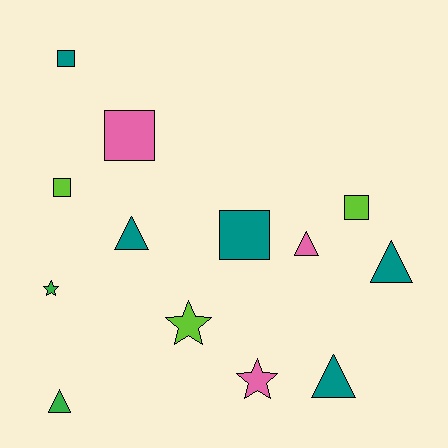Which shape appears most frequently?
Square, with 5 objects.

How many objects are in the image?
There are 13 objects.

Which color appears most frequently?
Teal, with 5 objects.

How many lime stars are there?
There is 1 lime star.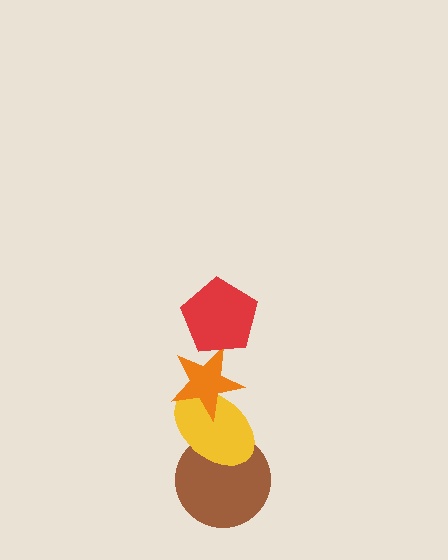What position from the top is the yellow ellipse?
The yellow ellipse is 3rd from the top.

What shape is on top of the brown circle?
The yellow ellipse is on top of the brown circle.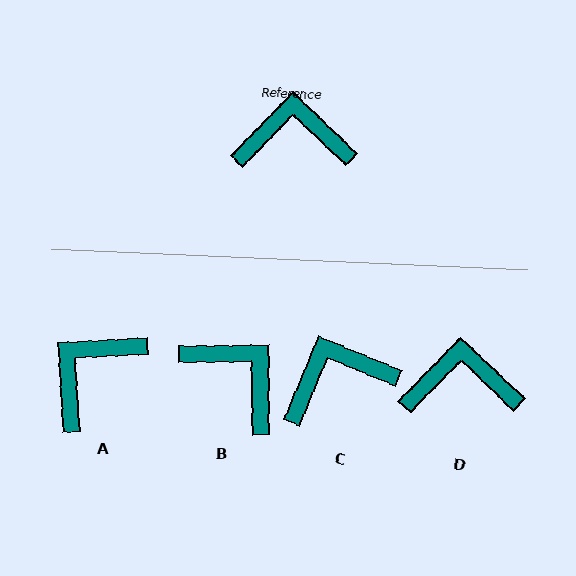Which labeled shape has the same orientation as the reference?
D.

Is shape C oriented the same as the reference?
No, it is off by about 22 degrees.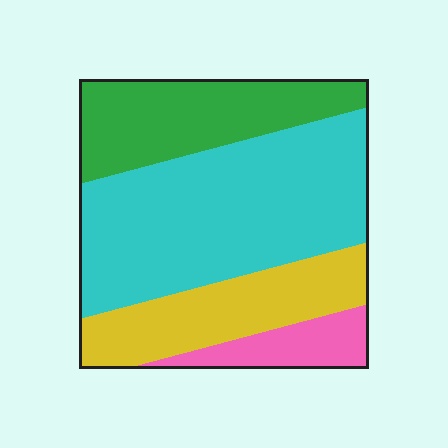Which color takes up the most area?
Cyan, at roughly 45%.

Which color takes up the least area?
Pink, at roughly 10%.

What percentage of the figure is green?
Green covers roughly 25% of the figure.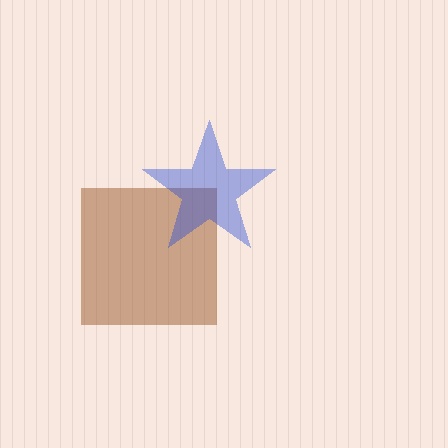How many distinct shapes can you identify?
There are 2 distinct shapes: a brown square, a blue star.